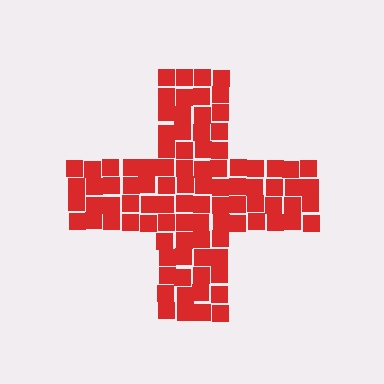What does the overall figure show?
The overall figure shows a cross.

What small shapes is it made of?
It is made of small squares.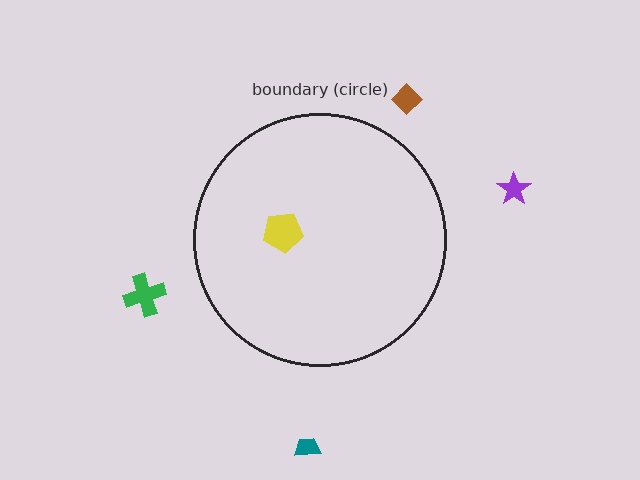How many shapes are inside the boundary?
1 inside, 4 outside.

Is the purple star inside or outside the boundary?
Outside.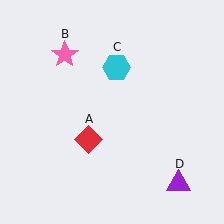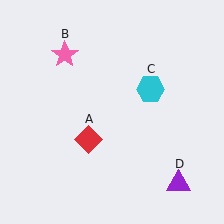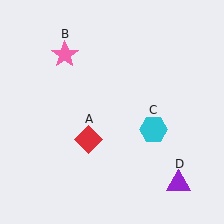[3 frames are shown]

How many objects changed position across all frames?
1 object changed position: cyan hexagon (object C).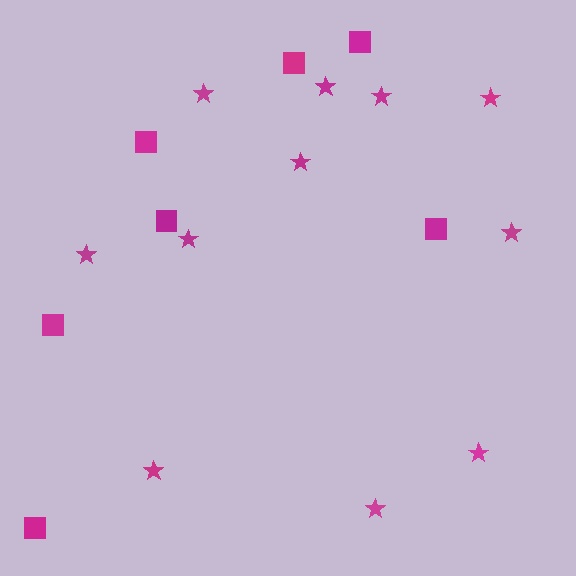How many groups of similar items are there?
There are 2 groups: one group of squares (7) and one group of stars (11).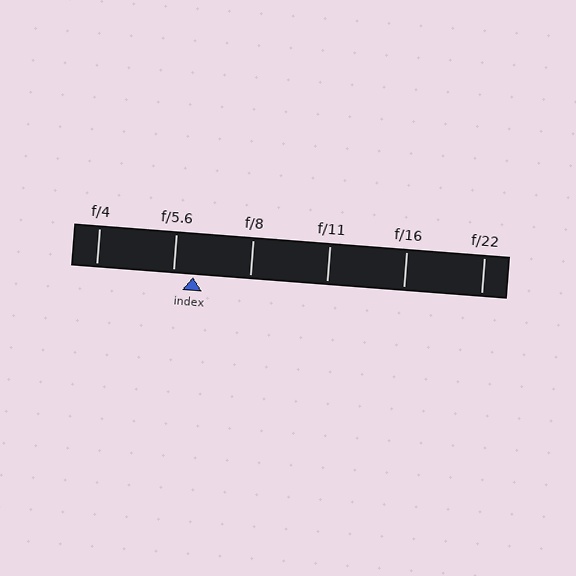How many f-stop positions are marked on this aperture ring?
There are 6 f-stop positions marked.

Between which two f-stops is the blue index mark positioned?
The index mark is between f/5.6 and f/8.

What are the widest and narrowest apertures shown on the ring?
The widest aperture shown is f/4 and the narrowest is f/22.